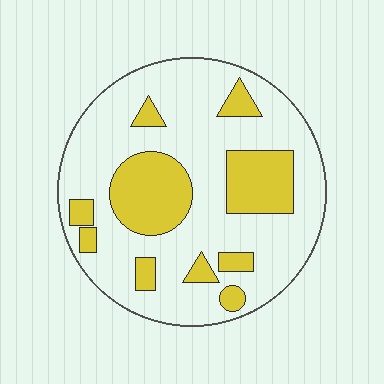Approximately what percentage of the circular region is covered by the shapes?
Approximately 25%.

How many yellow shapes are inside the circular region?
10.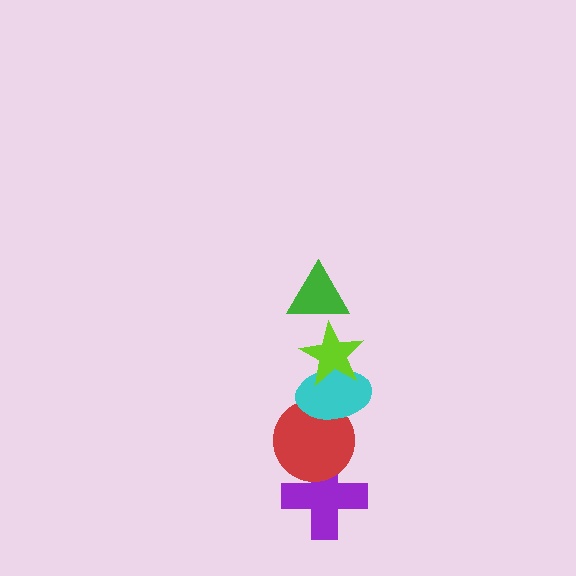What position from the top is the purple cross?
The purple cross is 5th from the top.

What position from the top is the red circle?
The red circle is 4th from the top.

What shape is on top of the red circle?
The cyan ellipse is on top of the red circle.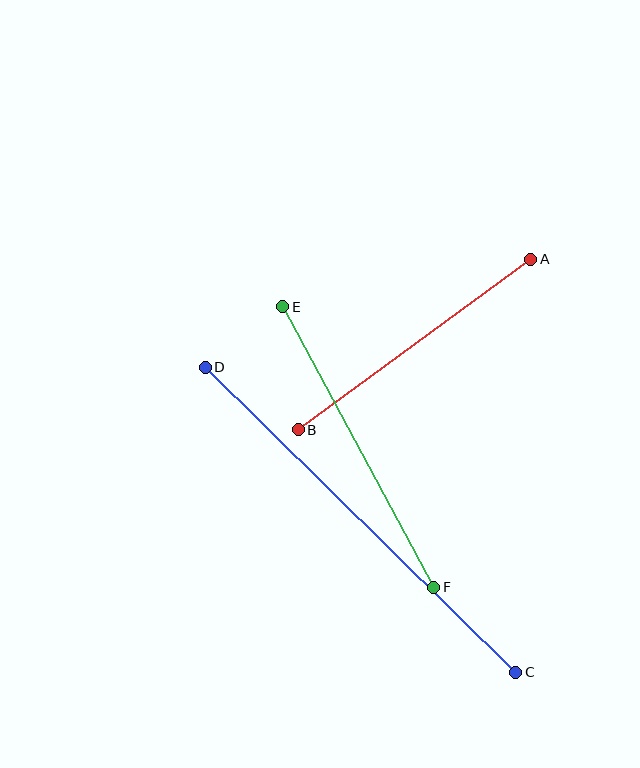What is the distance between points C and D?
The distance is approximately 435 pixels.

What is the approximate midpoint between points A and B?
The midpoint is at approximately (414, 345) pixels.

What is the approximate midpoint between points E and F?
The midpoint is at approximately (358, 447) pixels.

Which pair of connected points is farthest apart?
Points C and D are farthest apart.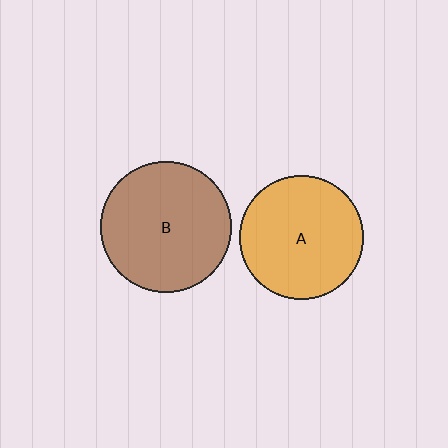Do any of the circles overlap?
No, none of the circles overlap.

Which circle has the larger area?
Circle B (brown).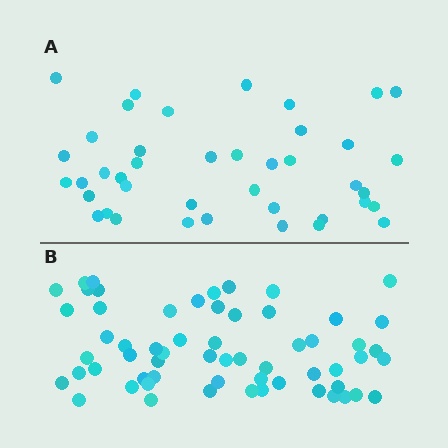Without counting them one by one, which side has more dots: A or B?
Region B (the bottom region) has more dots.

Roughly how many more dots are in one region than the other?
Region B has approximately 20 more dots than region A.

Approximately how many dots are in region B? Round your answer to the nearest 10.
About 60 dots.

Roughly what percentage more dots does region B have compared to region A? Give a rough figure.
About 45% more.